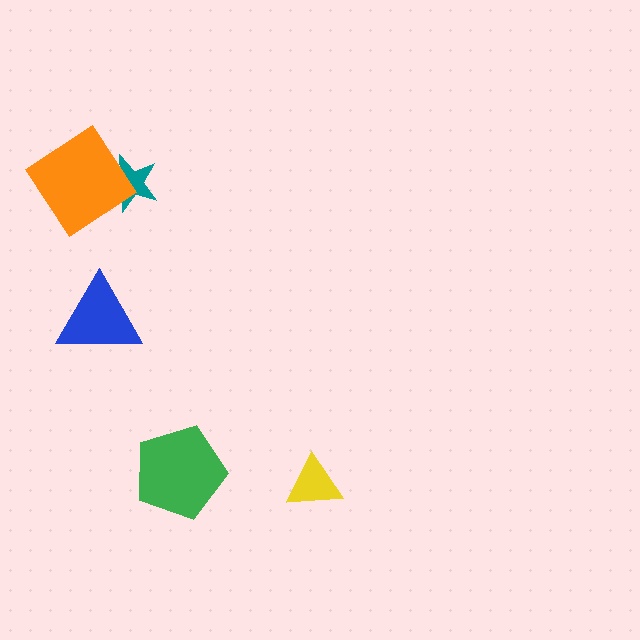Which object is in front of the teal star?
The orange diamond is in front of the teal star.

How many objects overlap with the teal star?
1 object overlaps with the teal star.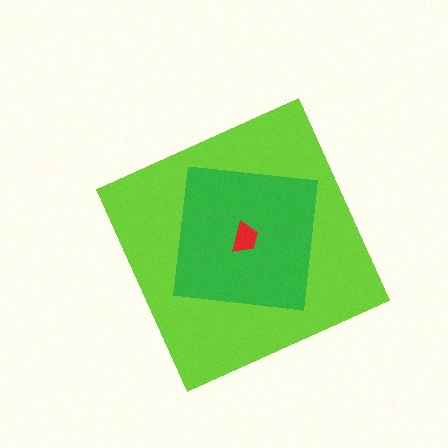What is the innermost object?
The red trapezoid.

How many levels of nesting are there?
3.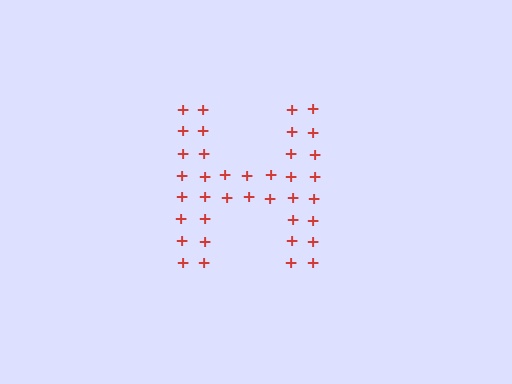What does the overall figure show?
The overall figure shows the letter H.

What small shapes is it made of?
It is made of small plus signs.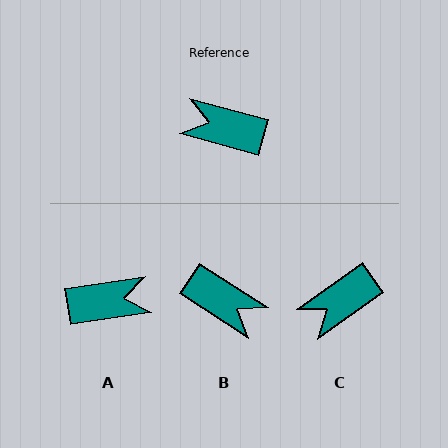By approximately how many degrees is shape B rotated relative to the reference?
Approximately 163 degrees counter-clockwise.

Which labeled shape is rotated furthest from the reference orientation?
B, about 163 degrees away.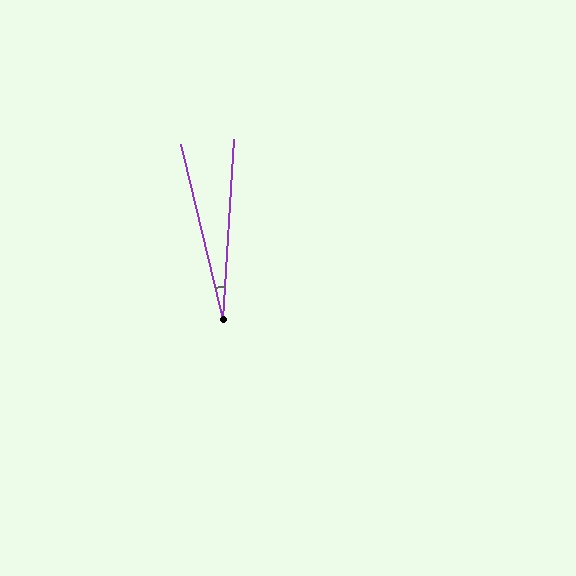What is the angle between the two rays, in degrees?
Approximately 17 degrees.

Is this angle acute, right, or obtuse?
It is acute.